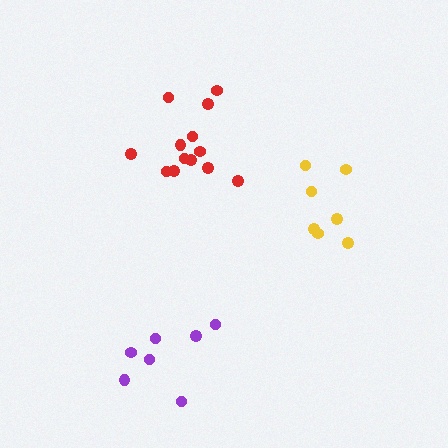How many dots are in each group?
Group 1: 7 dots, Group 2: 13 dots, Group 3: 7 dots (27 total).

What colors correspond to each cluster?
The clusters are colored: purple, red, yellow.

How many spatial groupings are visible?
There are 3 spatial groupings.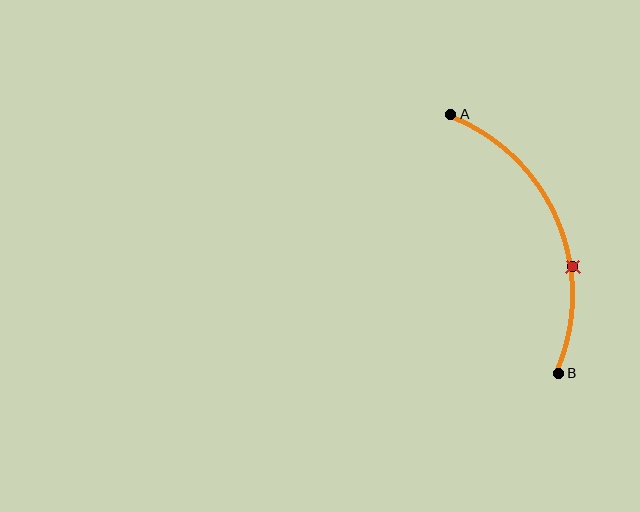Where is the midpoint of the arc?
The arc midpoint is the point on the curve farthest from the straight line joining A and B. It sits to the right of that line.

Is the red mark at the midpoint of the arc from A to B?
No. The red mark lies on the arc but is closer to endpoint B. The arc midpoint would be at the point on the curve equidistant along the arc from both A and B.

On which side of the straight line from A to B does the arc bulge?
The arc bulges to the right of the straight line connecting A and B.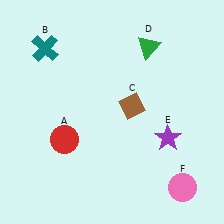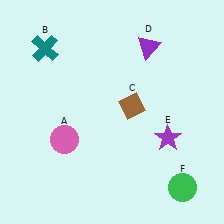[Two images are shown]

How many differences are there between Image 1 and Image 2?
There are 3 differences between the two images.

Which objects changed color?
A changed from red to pink. D changed from green to purple. F changed from pink to green.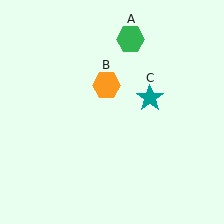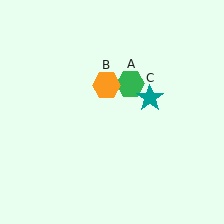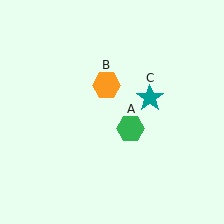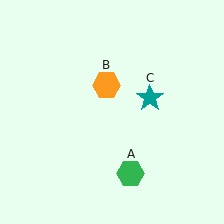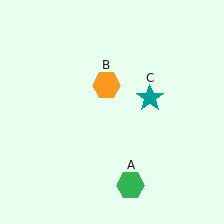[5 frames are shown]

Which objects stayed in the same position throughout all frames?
Orange hexagon (object B) and teal star (object C) remained stationary.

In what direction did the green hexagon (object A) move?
The green hexagon (object A) moved down.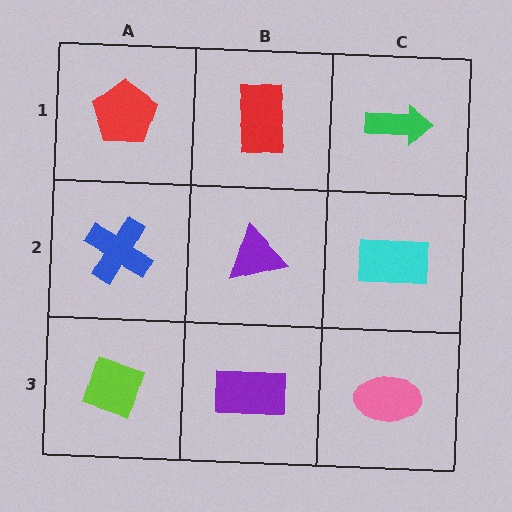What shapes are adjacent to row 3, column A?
A blue cross (row 2, column A), a purple rectangle (row 3, column B).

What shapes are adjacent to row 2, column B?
A red rectangle (row 1, column B), a purple rectangle (row 3, column B), a blue cross (row 2, column A), a cyan rectangle (row 2, column C).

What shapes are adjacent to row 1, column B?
A purple triangle (row 2, column B), a red pentagon (row 1, column A), a green arrow (row 1, column C).